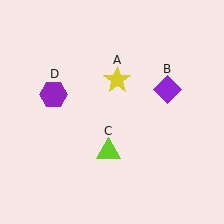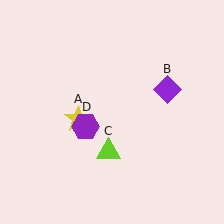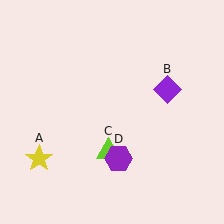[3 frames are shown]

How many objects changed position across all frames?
2 objects changed position: yellow star (object A), purple hexagon (object D).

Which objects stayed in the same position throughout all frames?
Purple diamond (object B) and lime triangle (object C) remained stationary.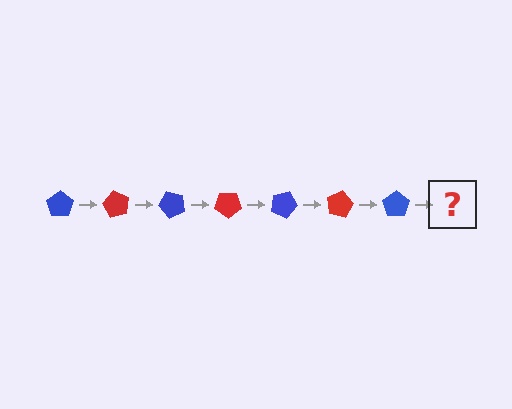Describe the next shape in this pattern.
It should be a red pentagon, rotated 420 degrees from the start.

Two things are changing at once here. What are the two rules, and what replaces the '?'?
The two rules are that it rotates 60 degrees each step and the color cycles through blue and red. The '?' should be a red pentagon, rotated 420 degrees from the start.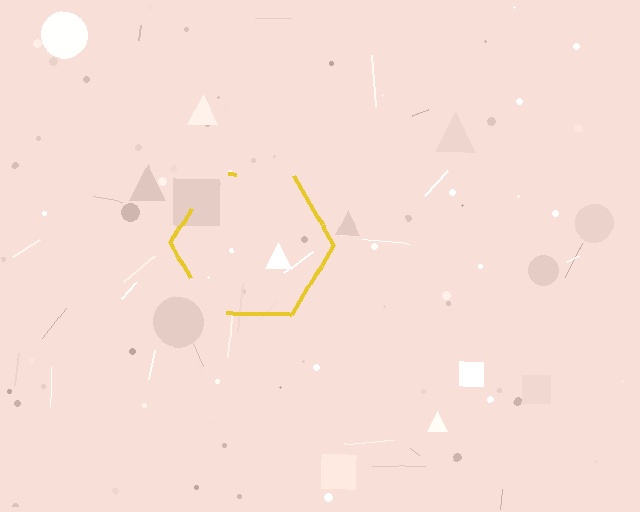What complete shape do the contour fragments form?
The contour fragments form a hexagon.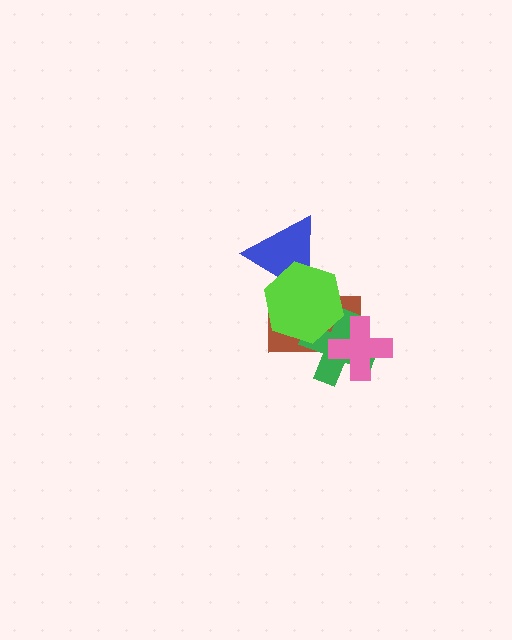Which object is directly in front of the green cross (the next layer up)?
The lime hexagon is directly in front of the green cross.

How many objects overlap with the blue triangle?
2 objects overlap with the blue triangle.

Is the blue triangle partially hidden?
Yes, it is partially covered by another shape.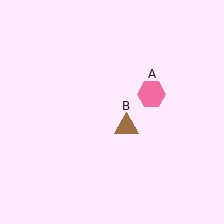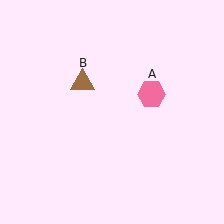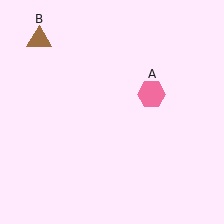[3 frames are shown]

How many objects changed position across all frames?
1 object changed position: brown triangle (object B).